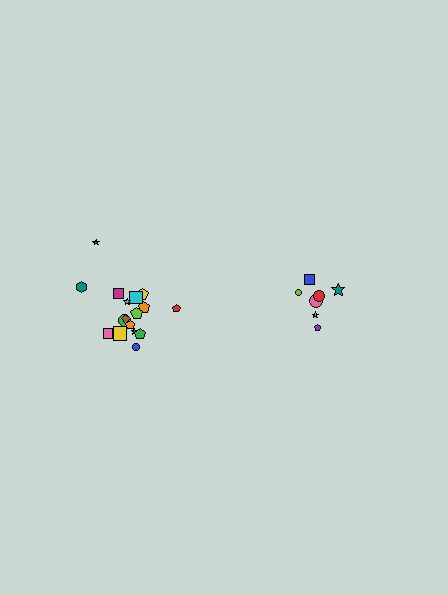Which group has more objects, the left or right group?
The left group.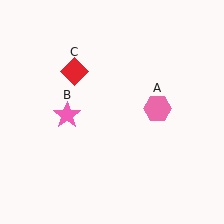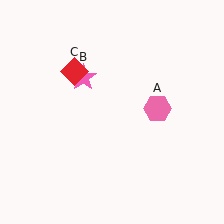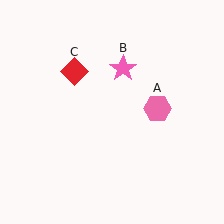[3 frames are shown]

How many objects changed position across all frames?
1 object changed position: pink star (object B).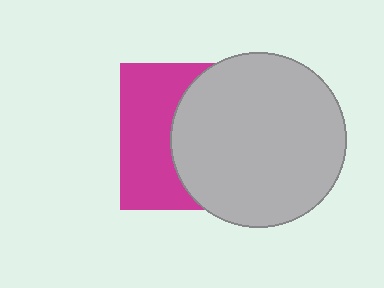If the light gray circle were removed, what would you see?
You would see the complete magenta square.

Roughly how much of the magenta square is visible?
A small part of it is visible (roughly 42%).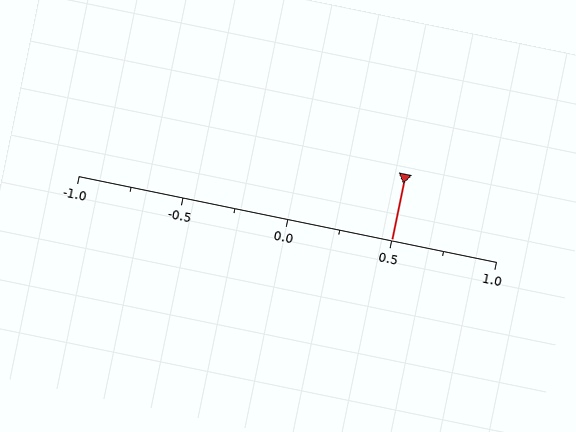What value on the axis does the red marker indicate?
The marker indicates approximately 0.5.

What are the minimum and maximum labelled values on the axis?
The axis runs from -1.0 to 1.0.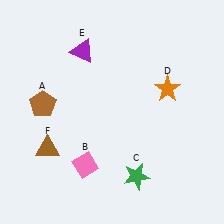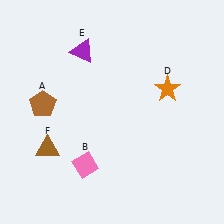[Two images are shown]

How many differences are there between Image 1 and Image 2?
There is 1 difference between the two images.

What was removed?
The green star (C) was removed in Image 2.